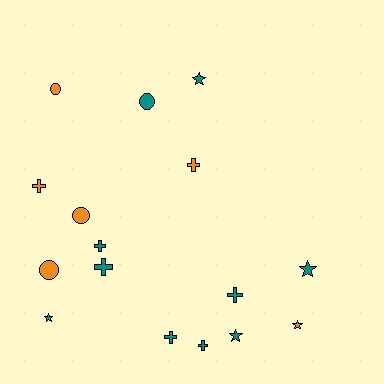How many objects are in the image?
There are 16 objects.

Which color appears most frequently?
Teal, with 10 objects.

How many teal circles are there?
There is 1 teal circle.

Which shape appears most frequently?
Cross, with 7 objects.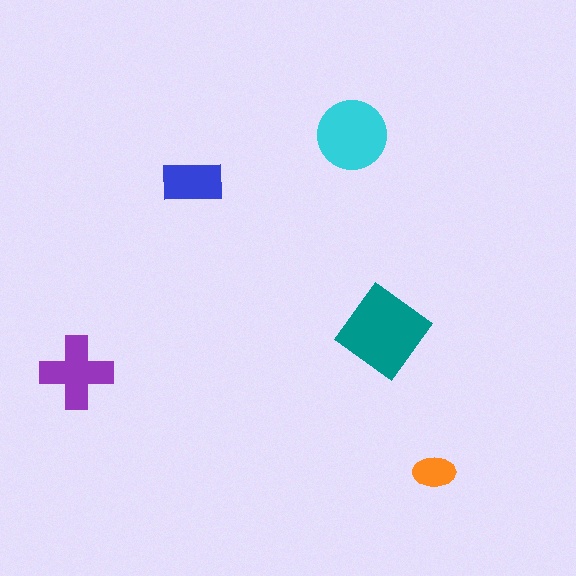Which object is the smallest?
The orange ellipse.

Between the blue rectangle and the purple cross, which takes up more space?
The purple cross.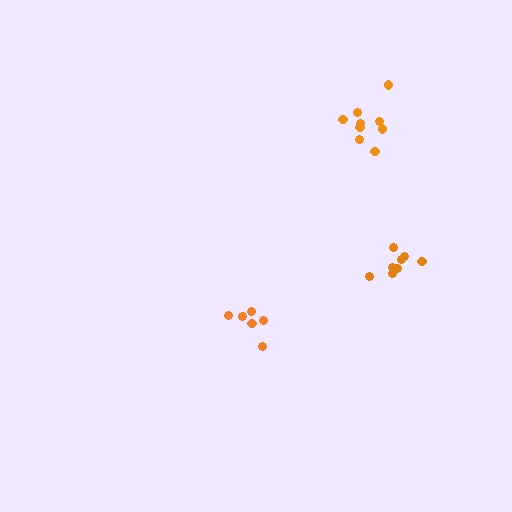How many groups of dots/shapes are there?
There are 3 groups.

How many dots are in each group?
Group 1: 9 dots, Group 2: 8 dots, Group 3: 6 dots (23 total).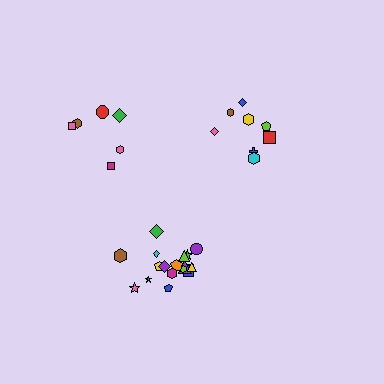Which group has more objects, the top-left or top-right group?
The top-right group.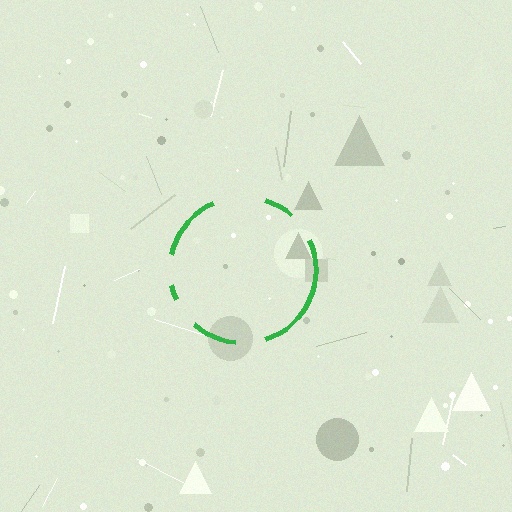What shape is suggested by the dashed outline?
The dashed outline suggests a circle.